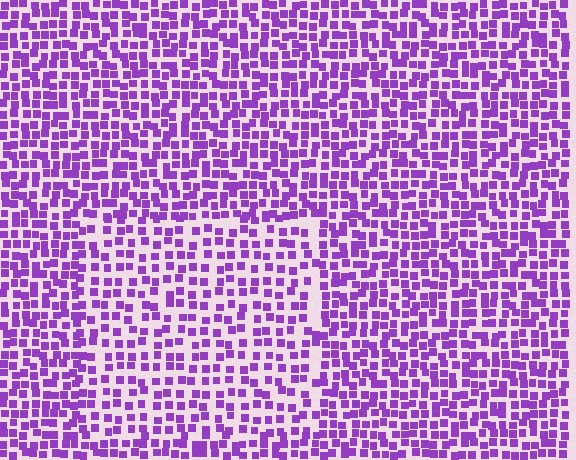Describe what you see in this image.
The image contains small purple elements arranged at two different densities. A rectangle-shaped region is visible where the elements are less densely packed than the surrounding area.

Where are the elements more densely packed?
The elements are more densely packed outside the rectangle boundary.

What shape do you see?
I see a rectangle.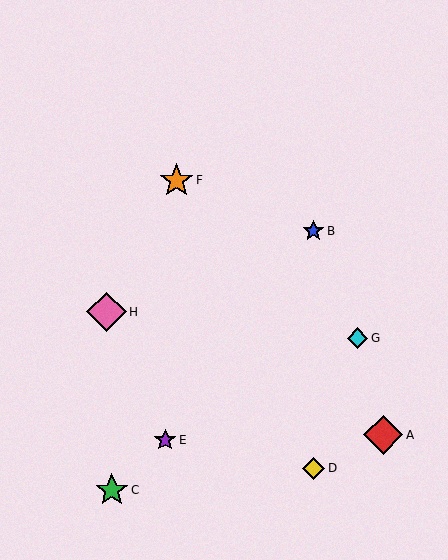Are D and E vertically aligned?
No, D is at x≈313 and E is at x≈165.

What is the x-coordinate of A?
Object A is at x≈383.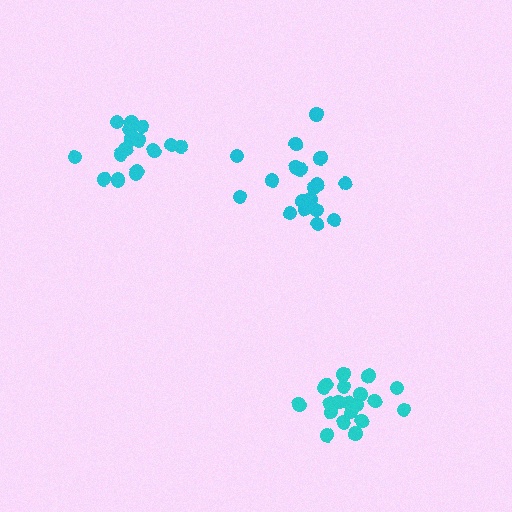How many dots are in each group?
Group 1: 18 dots, Group 2: 19 dots, Group 3: 20 dots (57 total).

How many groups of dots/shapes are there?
There are 3 groups.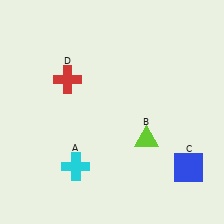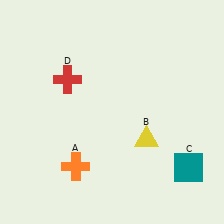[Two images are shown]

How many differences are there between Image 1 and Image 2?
There are 3 differences between the two images.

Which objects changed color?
A changed from cyan to orange. B changed from lime to yellow. C changed from blue to teal.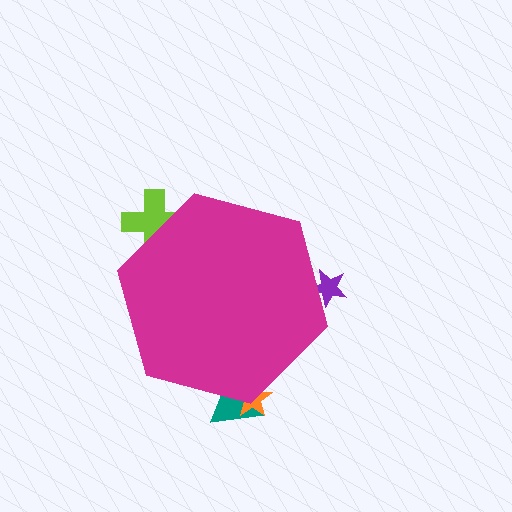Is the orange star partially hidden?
Yes, the orange star is partially hidden behind the magenta hexagon.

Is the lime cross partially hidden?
Yes, the lime cross is partially hidden behind the magenta hexagon.